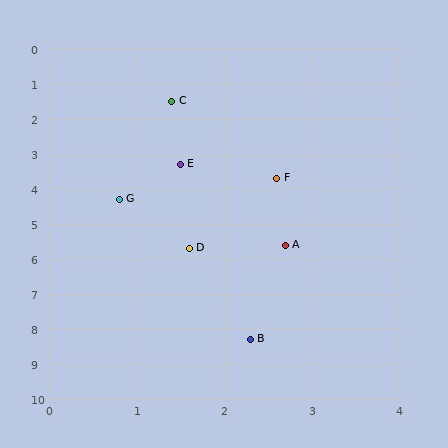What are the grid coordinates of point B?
Point B is at approximately (2.3, 8.3).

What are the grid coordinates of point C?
Point C is at approximately (1.4, 1.5).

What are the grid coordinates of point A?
Point A is at approximately (2.7, 5.6).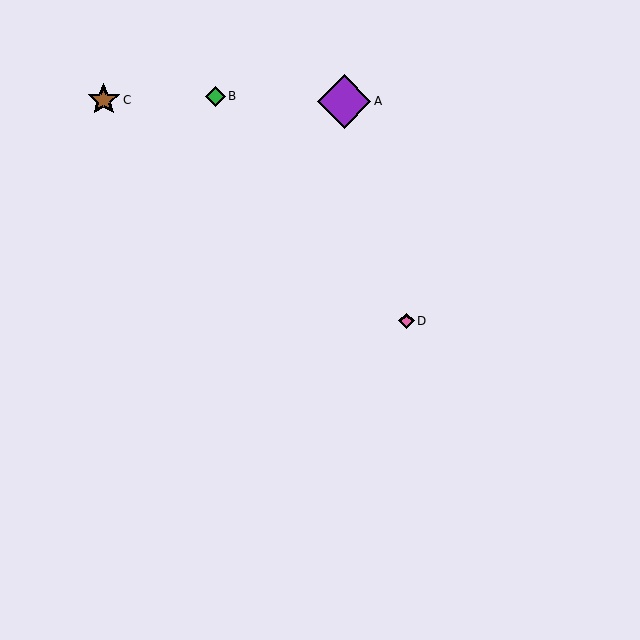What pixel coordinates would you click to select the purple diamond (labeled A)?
Click at (344, 101) to select the purple diamond A.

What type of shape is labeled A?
Shape A is a purple diamond.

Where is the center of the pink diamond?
The center of the pink diamond is at (406, 321).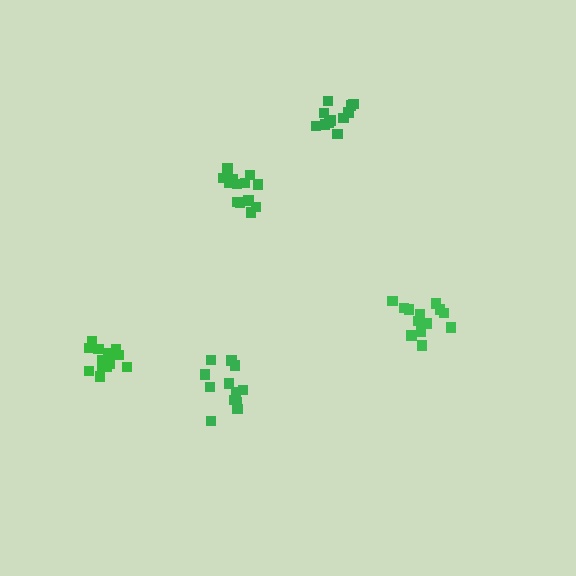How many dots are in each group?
Group 1: 13 dots, Group 2: 12 dots, Group 3: 13 dots, Group 4: 11 dots, Group 5: 15 dots (64 total).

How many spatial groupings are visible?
There are 5 spatial groupings.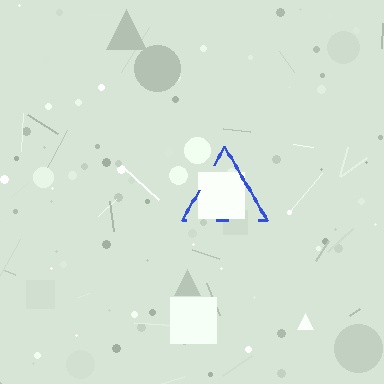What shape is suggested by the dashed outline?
The dashed outline suggests a triangle.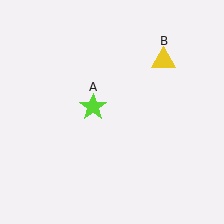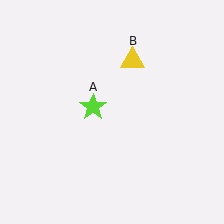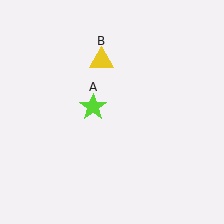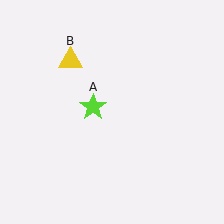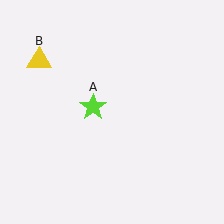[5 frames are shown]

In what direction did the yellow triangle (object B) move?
The yellow triangle (object B) moved left.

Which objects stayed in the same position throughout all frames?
Lime star (object A) remained stationary.